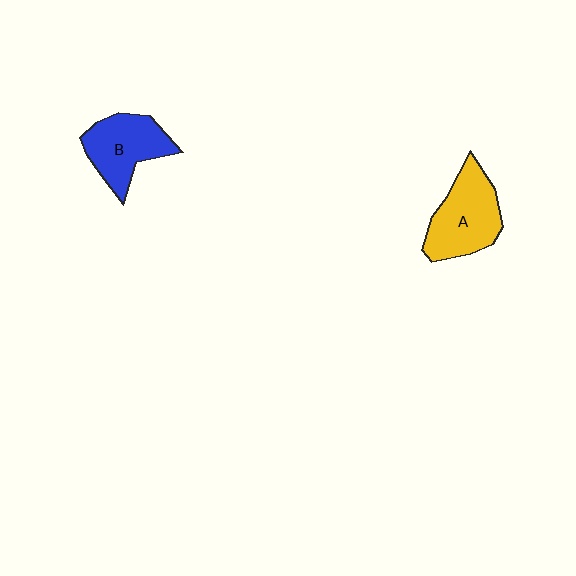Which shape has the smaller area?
Shape B (blue).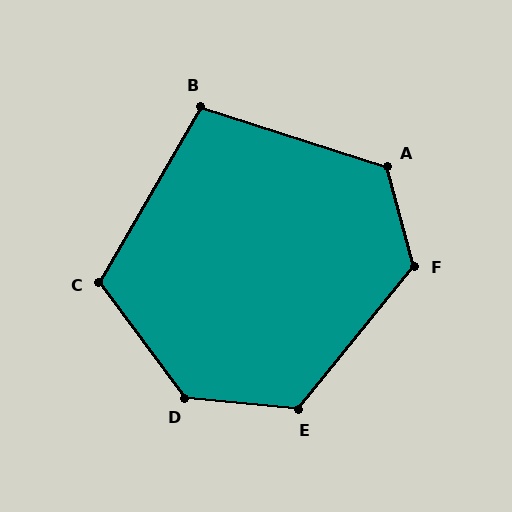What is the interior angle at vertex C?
Approximately 114 degrees (obtuse).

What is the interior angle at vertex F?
Approximately 126 degrees (obtuse).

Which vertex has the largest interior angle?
D, at approximately 132 degrees.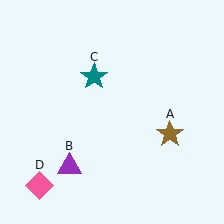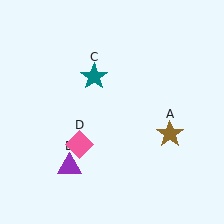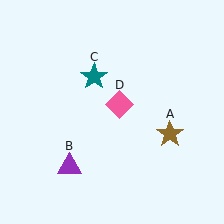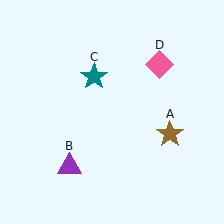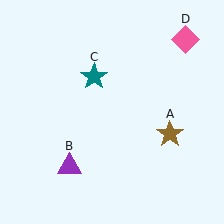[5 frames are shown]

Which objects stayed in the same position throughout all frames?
Brown star (object A) and purple triangle (object B) and teal star (object C) remained stationary.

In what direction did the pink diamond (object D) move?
The pink diamond (object D) moved up and to the right.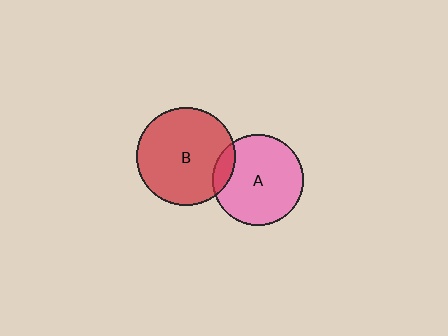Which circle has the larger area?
Circle B (red).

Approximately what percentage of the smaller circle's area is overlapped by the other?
Approximately 10%.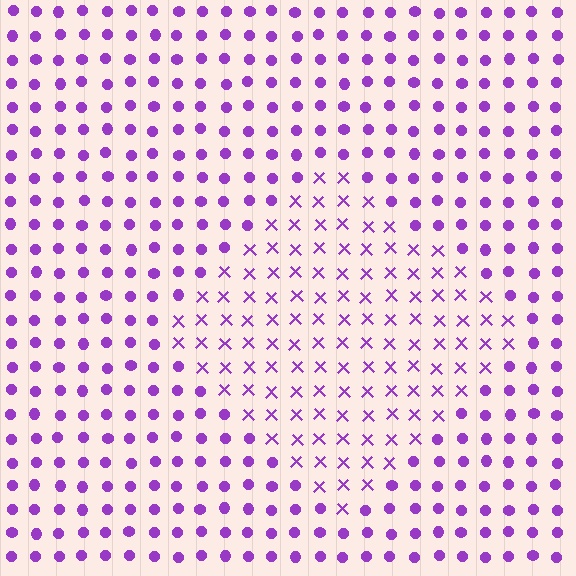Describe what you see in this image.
The image is filled with small purple elements arranged in a uniform grid. A diamond-shaped region contains X marks, while the surrounding area contains circles. The boundary is defined purely by the change in element shape.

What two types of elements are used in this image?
The image uses X marks inside the diamond region and circles outside it.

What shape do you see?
I see a diamond.